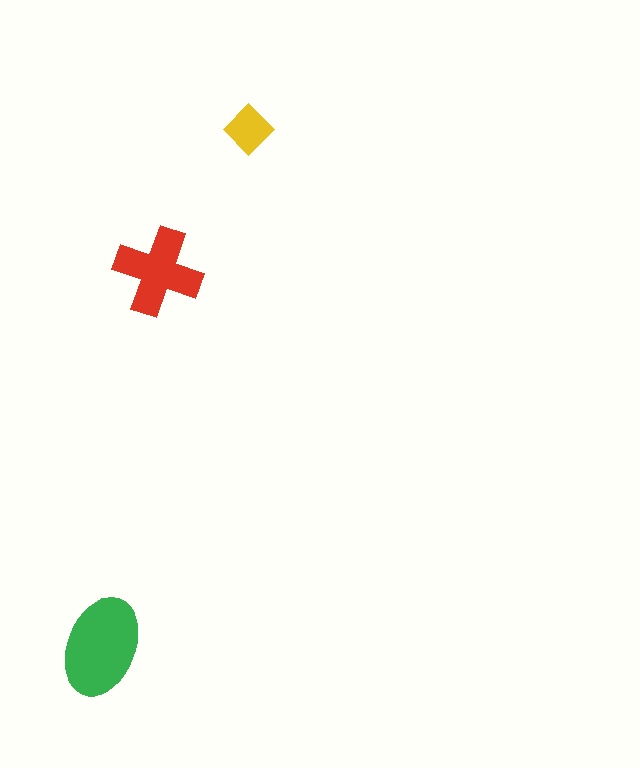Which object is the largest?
The green ellipse.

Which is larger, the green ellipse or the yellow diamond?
The green ellipse.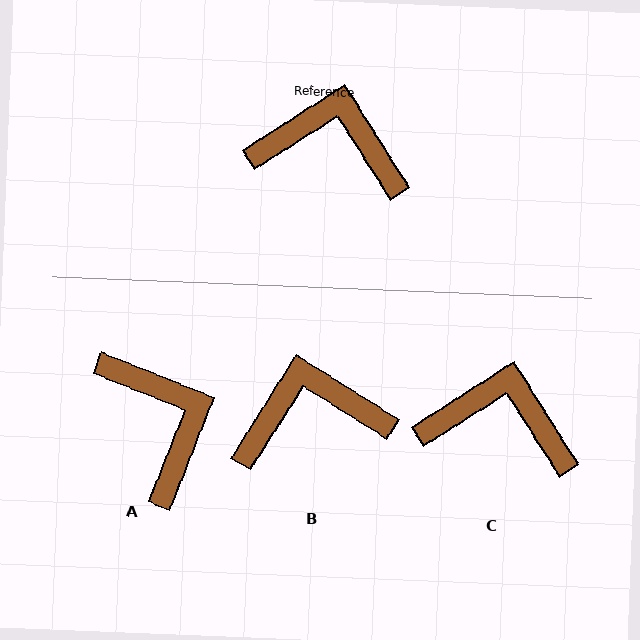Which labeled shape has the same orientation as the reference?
C.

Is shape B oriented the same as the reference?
No, it is off by about 25 degrees.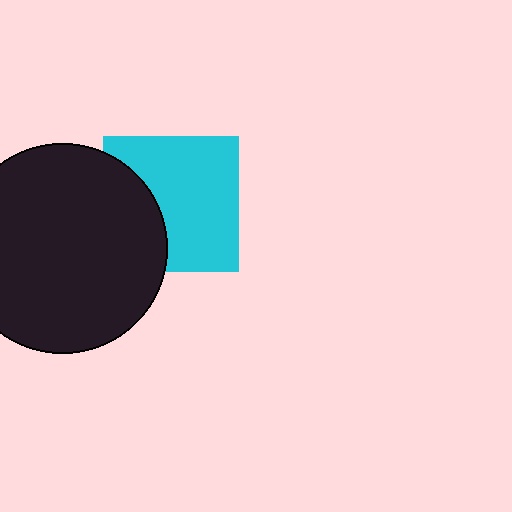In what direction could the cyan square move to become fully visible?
The cyan square could move right. That would shift it out from behind the black circle entirely.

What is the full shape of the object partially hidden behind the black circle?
The partially hidden object is a cyan square.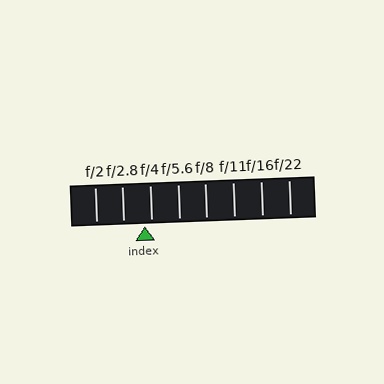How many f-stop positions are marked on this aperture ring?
There are 8 f-stop positions marked.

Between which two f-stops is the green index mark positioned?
The index mark is between f/2.8 and f/4.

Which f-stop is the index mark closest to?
The index mark is closest to f/4.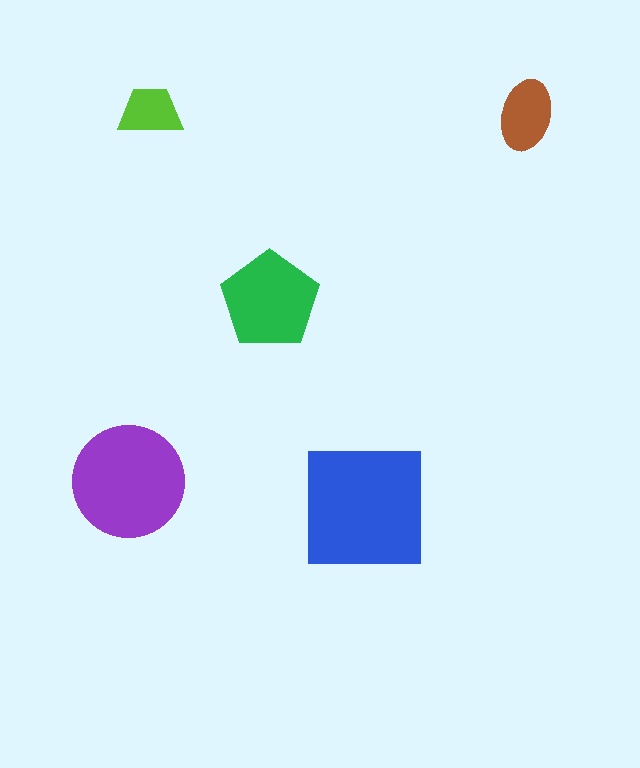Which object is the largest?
The blue square.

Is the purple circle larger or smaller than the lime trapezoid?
Larger.